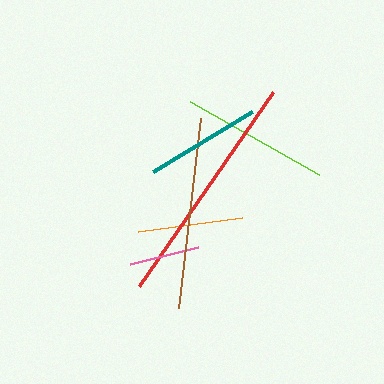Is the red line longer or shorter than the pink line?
The red line is longer than the pink line.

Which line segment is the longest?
The red line is the longest at approximately 236 pixels.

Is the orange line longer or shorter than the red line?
The red line is longer than the orange line.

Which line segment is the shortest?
The pink line is the shortest at approximately 71 pixels.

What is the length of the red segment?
The red segment is approximately 236 pixels long.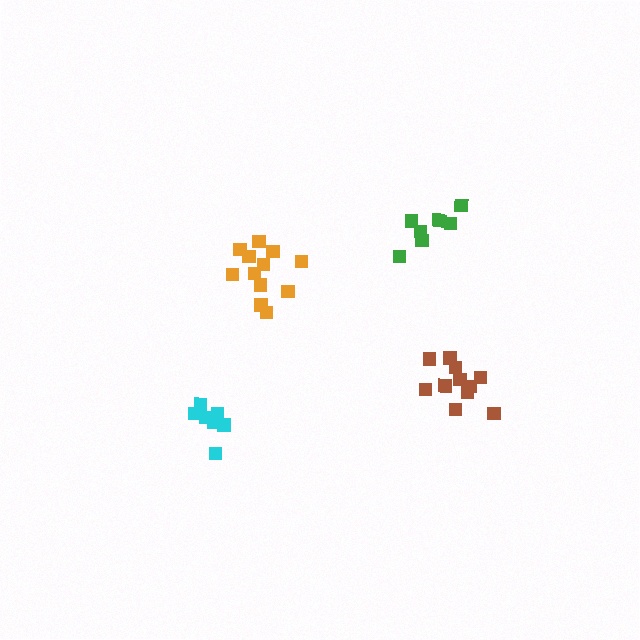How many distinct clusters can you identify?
There are 4 distinct clusters.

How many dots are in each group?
Group 1: 11 dots, Group 2: 7 dots, Group 3: 12 dots, Group 4: 8 dots (38 total).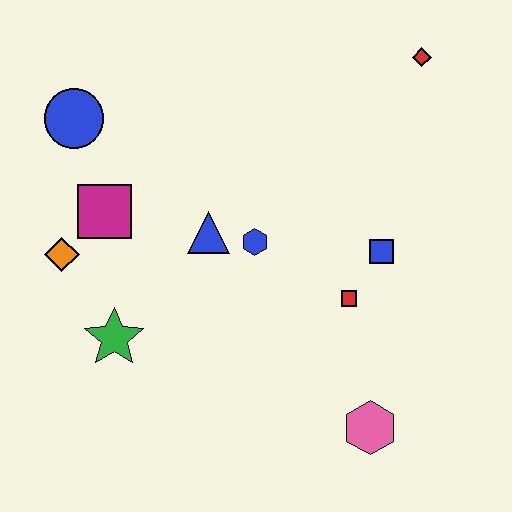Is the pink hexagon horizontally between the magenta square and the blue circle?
No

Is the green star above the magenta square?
No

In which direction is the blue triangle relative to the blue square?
The blue triangle is to the left of the blue square.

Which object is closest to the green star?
The orange diamond is closest to the green star.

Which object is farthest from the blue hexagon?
The red diamond is farthest from the blue hexagon.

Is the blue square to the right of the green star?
Yes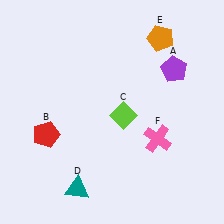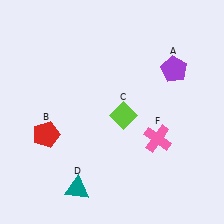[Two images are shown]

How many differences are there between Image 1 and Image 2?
There is 1 difference between the two images.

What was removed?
The orange pentagon (E) was removed in Image 2.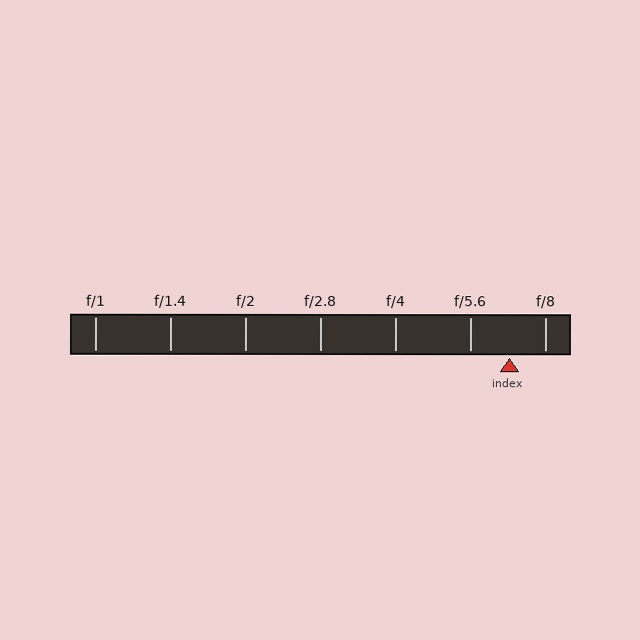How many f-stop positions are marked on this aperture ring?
There are 7 f-stop positions marked.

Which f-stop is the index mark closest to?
The index mark is closest to f/8.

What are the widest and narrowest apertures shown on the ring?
The widest aperture shown is f/1 and the narrowest is f/8.